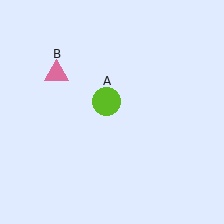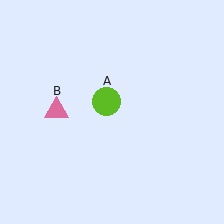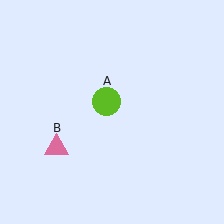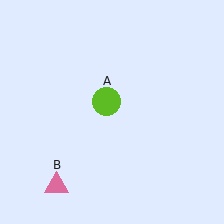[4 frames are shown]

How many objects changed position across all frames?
1 object changed position: pink triangle (object B).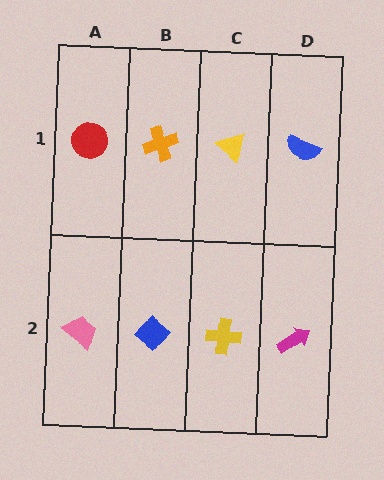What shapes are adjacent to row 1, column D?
A magenta arrow (row 2, column D), a yellow triangle (row 1, column C).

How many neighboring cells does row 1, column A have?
2.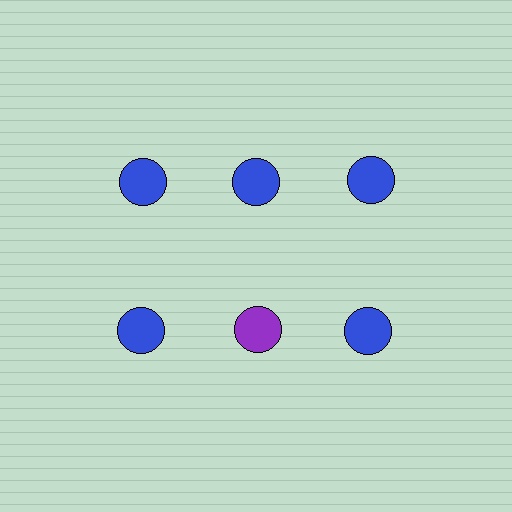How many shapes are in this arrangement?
There are 6 shapes arranged in a grid pattern.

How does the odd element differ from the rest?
It has a different color: purple instead of blue.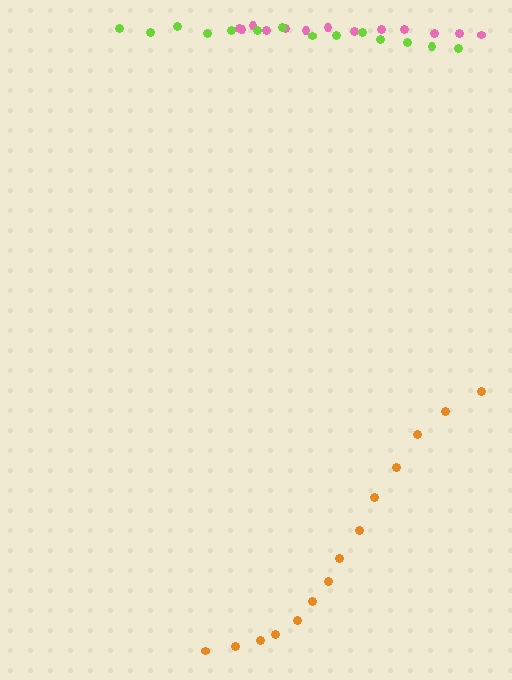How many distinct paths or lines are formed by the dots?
There are 3 distinct paths.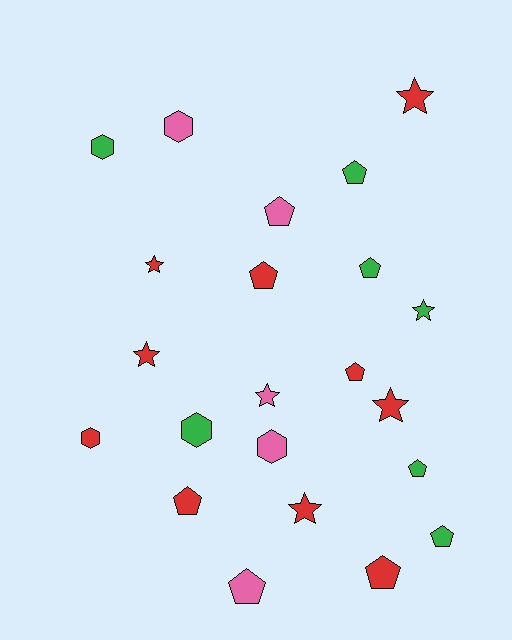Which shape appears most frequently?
Pentagon, with 10 objects.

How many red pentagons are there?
There are 4 red pentagons.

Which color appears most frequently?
Red, with 10 objects.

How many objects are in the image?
There are 22 objects.